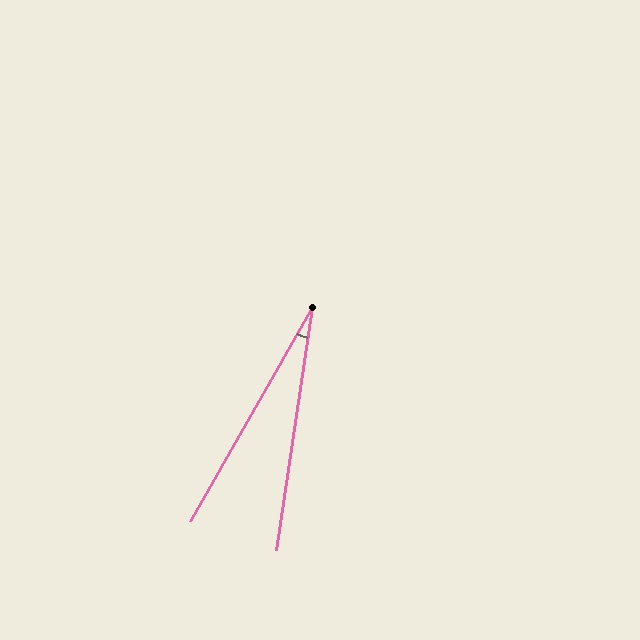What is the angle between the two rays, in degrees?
Approximately 21 degrees.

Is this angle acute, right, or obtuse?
It is acute.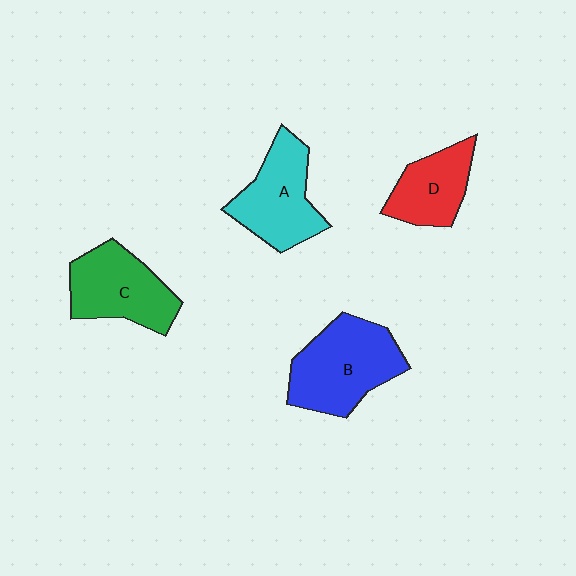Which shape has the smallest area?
Shape D (red).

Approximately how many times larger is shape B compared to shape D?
Approximately 1.6 times.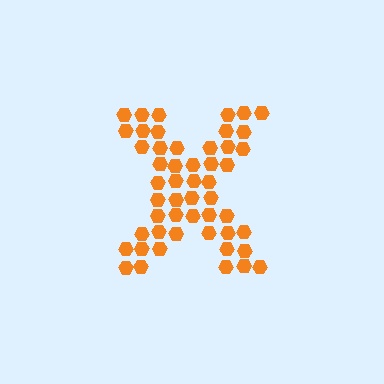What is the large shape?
The large shape is the letter X.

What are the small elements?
The small elements are hexagons.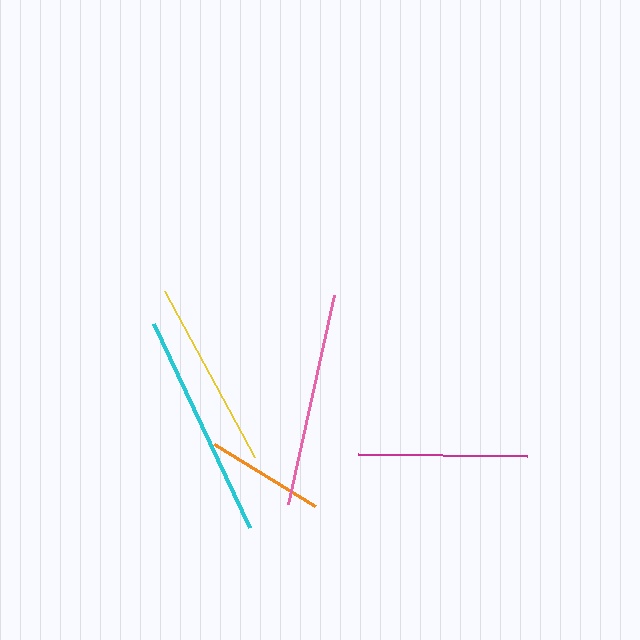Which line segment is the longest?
The cyan line is the longest at approximately 225 pixels.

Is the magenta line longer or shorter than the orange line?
The magenta line is longer than the orange line.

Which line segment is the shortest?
The orange line is the shortest at approximately 117 pixels.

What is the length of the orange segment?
The orange segment is approximately 117 pixels long.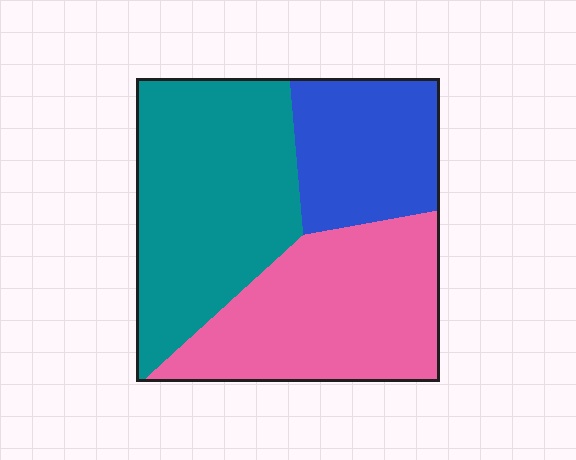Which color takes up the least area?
Blue, at roughly 25%.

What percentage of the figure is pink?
Pink takes up between a third and a half of the figure.